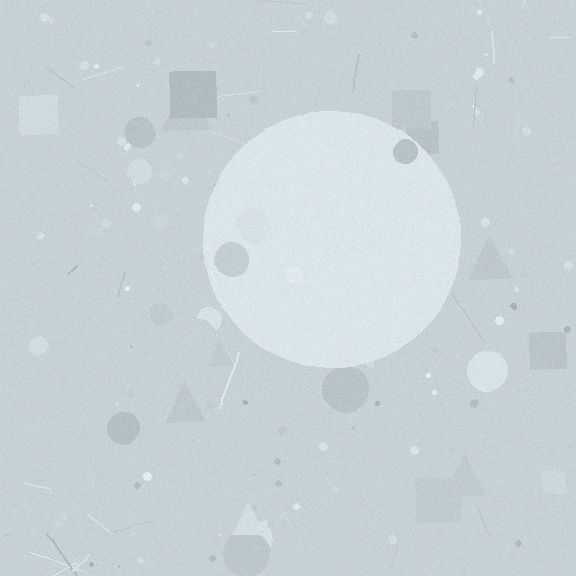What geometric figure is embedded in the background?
A circle is embedded in the background.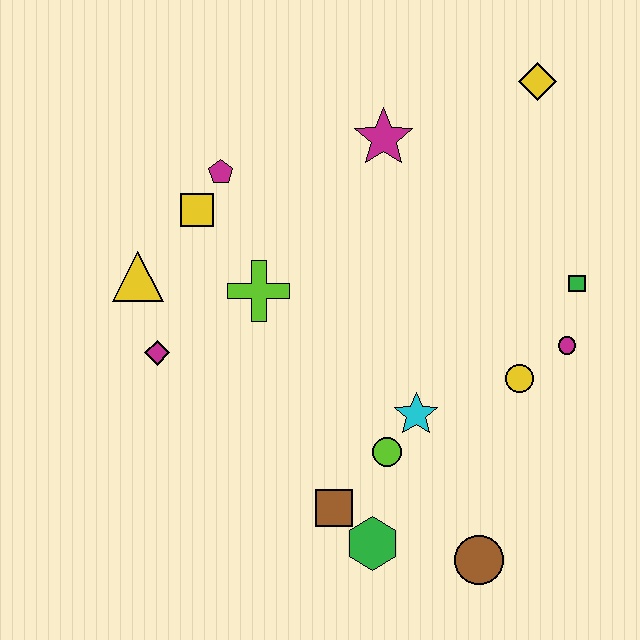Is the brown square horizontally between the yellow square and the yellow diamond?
Yes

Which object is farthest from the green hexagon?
The yellow diamond is farthest from the green hexagon.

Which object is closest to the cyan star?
The lime circle is closest to the cyan star.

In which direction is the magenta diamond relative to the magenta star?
The magenta diamond is to the left of the magenta star.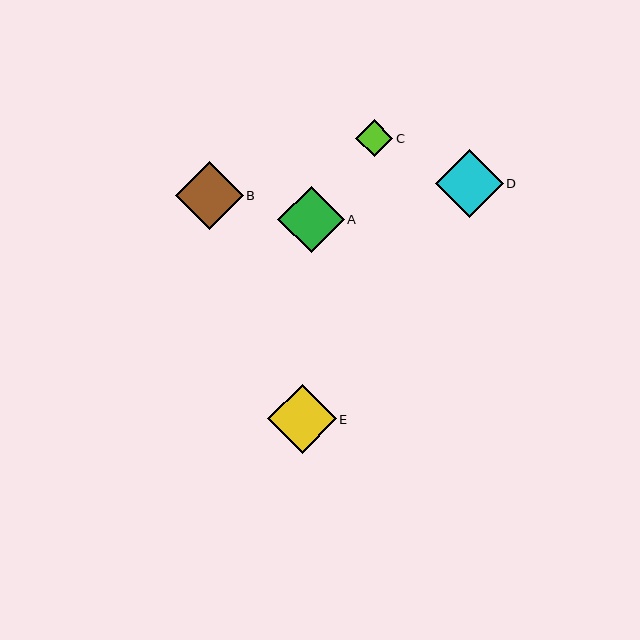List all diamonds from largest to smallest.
From largest to smallest: E, D, B, A, C.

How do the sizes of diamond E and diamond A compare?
Diamond E and diamond A are approximately the same size.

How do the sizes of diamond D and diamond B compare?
Diamond D and diamond B are approximately the same size.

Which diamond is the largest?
Diamond E is the largest with a size of approximately 68 pixels.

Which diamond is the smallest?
Diamond C is the smallest with a size of approximately 37 pixels.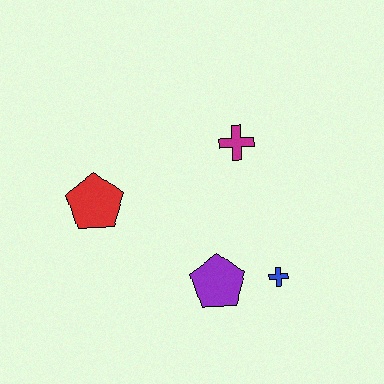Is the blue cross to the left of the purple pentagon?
No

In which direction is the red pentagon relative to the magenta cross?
The red pentagon is to the left of the magenta cross.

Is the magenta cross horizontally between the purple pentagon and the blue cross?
Yes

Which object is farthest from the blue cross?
The red pentagon is farthest from the blue cross.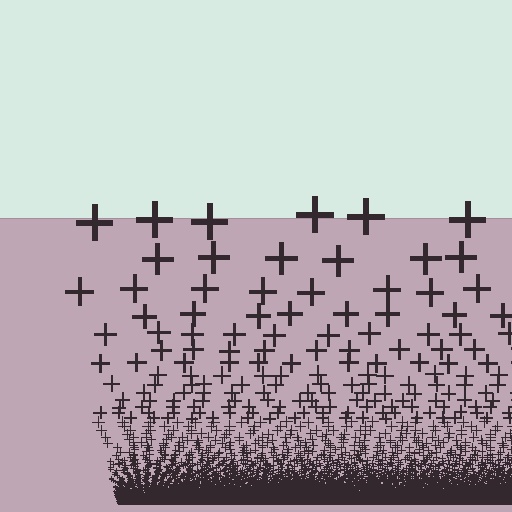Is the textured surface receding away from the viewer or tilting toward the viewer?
The surface appears to tilt toward the viewer. Texture elements get larger and sparser toward the top.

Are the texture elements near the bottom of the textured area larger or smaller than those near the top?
Smaller. The gradient is inverted — elements near the bottom are smaller and denser.